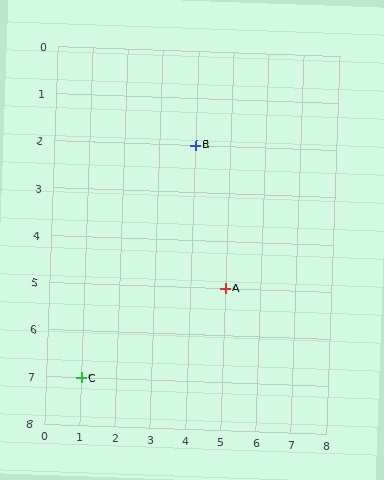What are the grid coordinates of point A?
Point A is at grid coordinates (5, 5).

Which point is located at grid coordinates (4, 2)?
Point B is at (4, 2).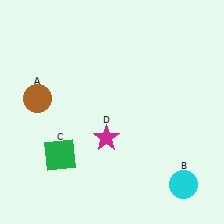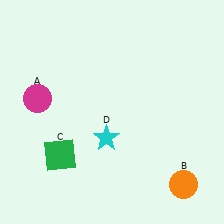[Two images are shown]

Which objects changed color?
A changed from brown to magenta. B changed from cyan to orange. D changed from magenta to cyan.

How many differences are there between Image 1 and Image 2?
There are 3 differences between the two images.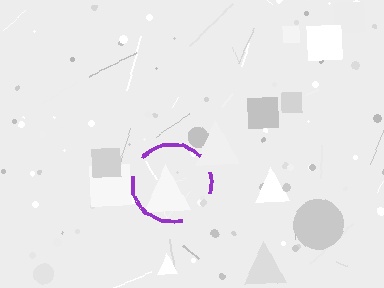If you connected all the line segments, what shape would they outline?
They would outline a circle.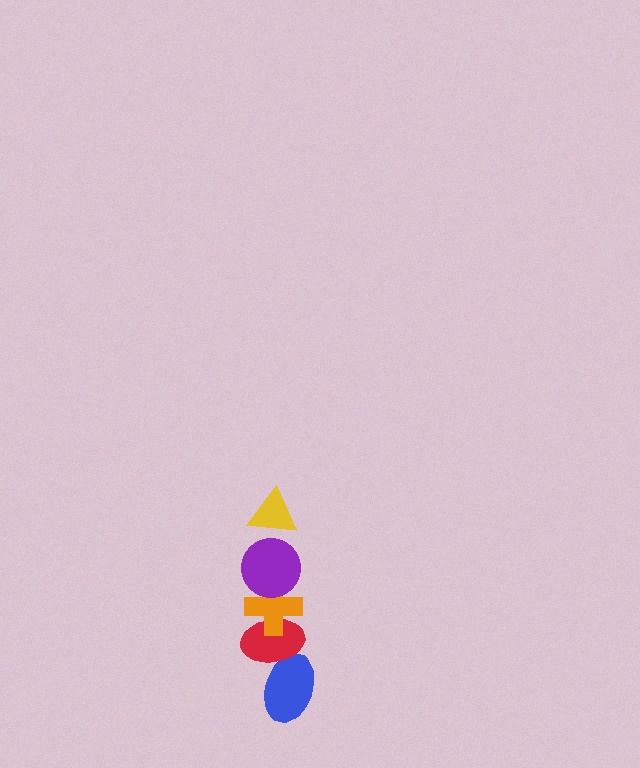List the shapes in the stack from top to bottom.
From top to bottom: the yellow triangle, the purple circle, the orange cross, the red ellipse, the blue ellipse.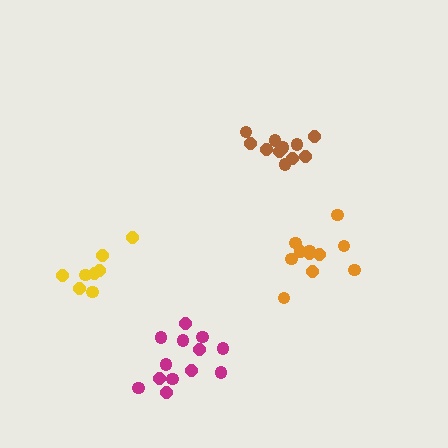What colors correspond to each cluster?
The clusters are colored: magenta, brown, yellow, orange.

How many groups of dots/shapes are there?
There are 4 groups.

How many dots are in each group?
Group 1: 13 dots, Group 2: 11 dots, Group 3: 8 dots, Group 4: 11 dots (43 total).